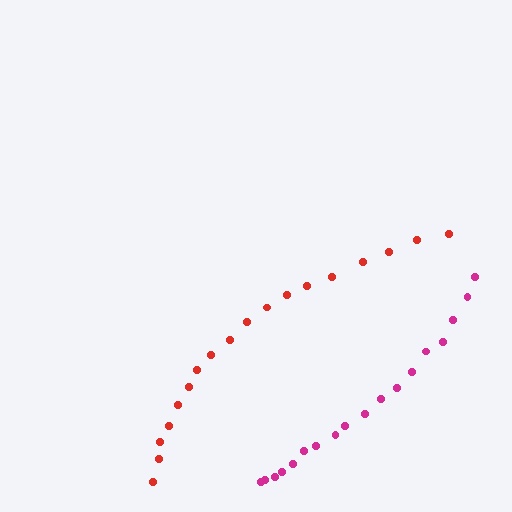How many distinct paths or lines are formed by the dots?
There are 2 distinct paths.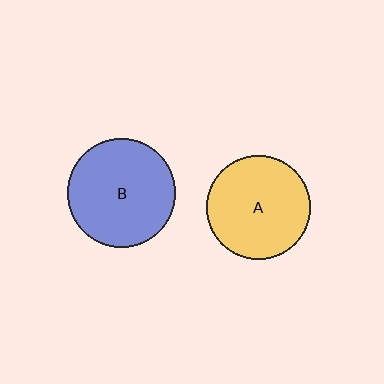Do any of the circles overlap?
No, none of the circles overlap.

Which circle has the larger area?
Circle B (blue).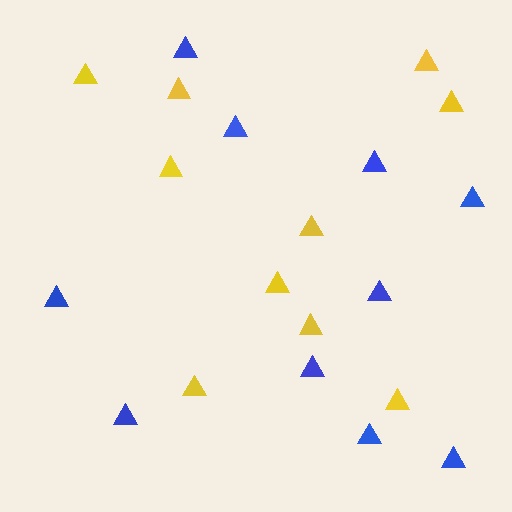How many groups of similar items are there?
There are 2 groups: one group of yellow triangles (10) and one group of blue triangles (10).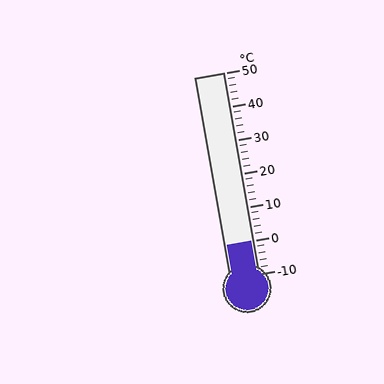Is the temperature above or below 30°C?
The temperature is below 30°C.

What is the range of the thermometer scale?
The thermometer scale ranges from -10°C to 50°C.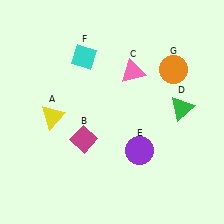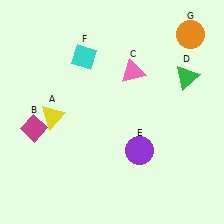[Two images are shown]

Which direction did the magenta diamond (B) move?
The magenta diamond (B) moved left.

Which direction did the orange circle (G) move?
The orange circle (G) moved up.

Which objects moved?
The objects that moved are: the magenta diamond (B), the green triangle (D), the orange circle (G).